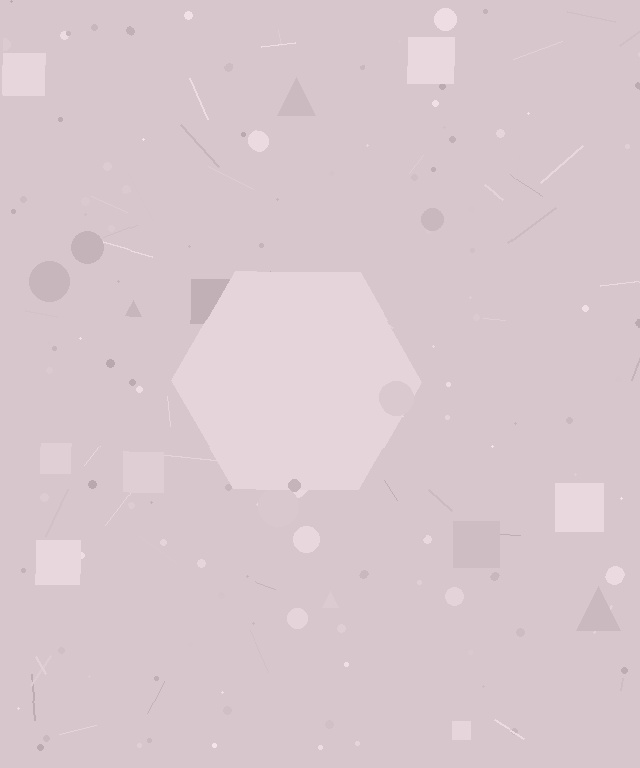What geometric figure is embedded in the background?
A hexagon is embedded in the background.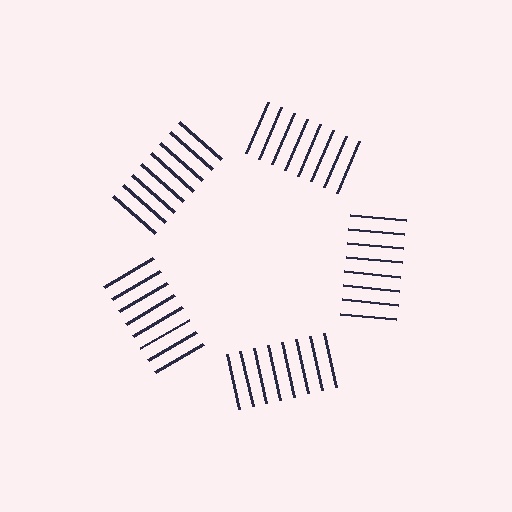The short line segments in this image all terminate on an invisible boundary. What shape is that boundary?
An illusory pentagon — the line segments terminate on its edges but no continuous stroke is drawn.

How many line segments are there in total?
40 — 8 along each of the 5 edges.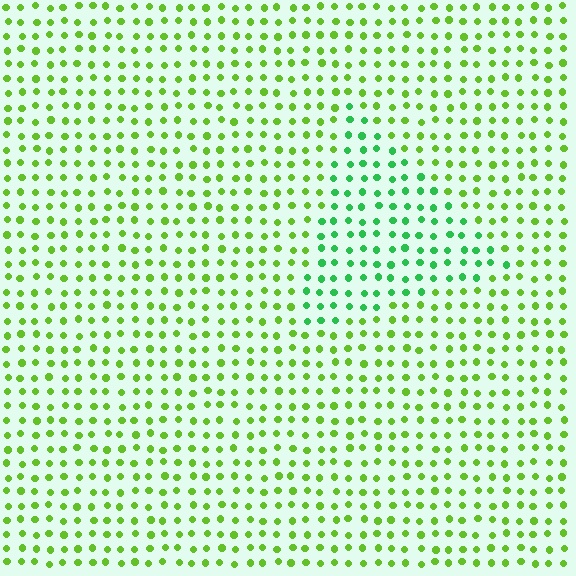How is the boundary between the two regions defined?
The boundary is defined purely by a slight shift in hue (about 38 degrees). Spacing, size, and orientation are identical on both sides.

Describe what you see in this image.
The image is filled with small lime elements in a uniform arrangement. A triangle-shaped region is visible where the elements are tinted to a slightly different hue, forming a subtle color boundary.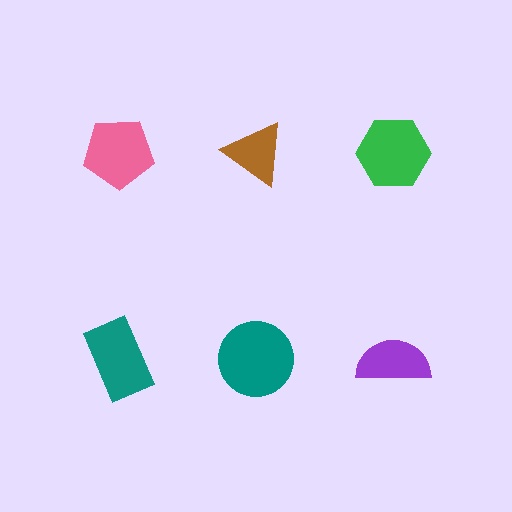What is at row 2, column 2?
A teal circle.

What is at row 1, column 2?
A brown triangle.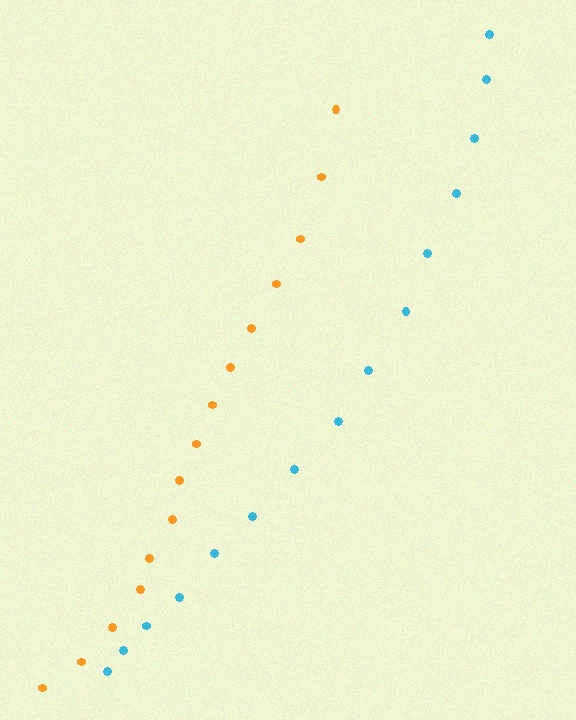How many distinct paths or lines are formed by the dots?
There are 2 distinct paths.